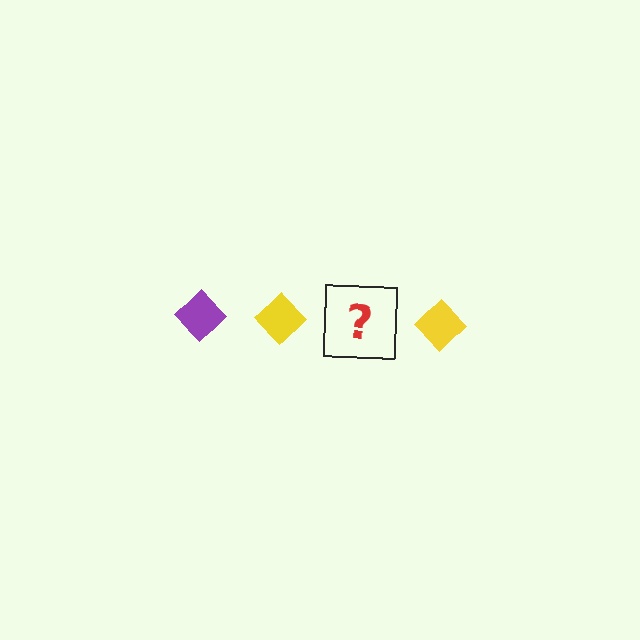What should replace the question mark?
The question mark should be replaced with a purple diamond.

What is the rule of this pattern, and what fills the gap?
The rule is that the pattern cycles through purple, yellow diamonds. The gap should be filled with a purple diamond.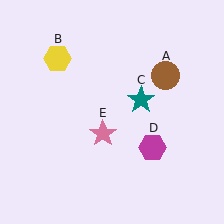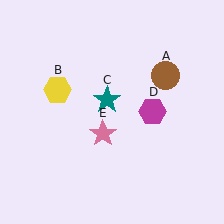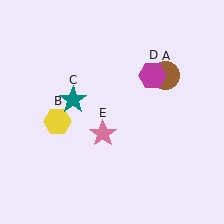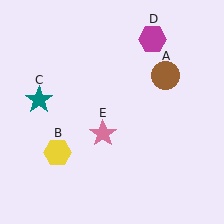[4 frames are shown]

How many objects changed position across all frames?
3 objects changed position: yellow hexagon (object B), teal star (object C), magenta hexagon (object D).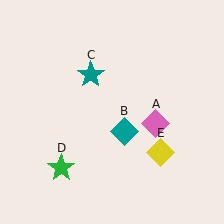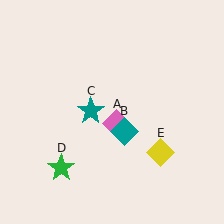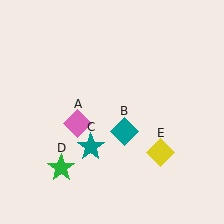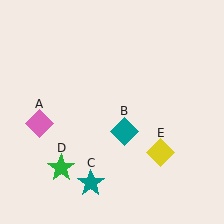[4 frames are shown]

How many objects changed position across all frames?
2 objects changed position: pink diamond (object A), teal star (object C).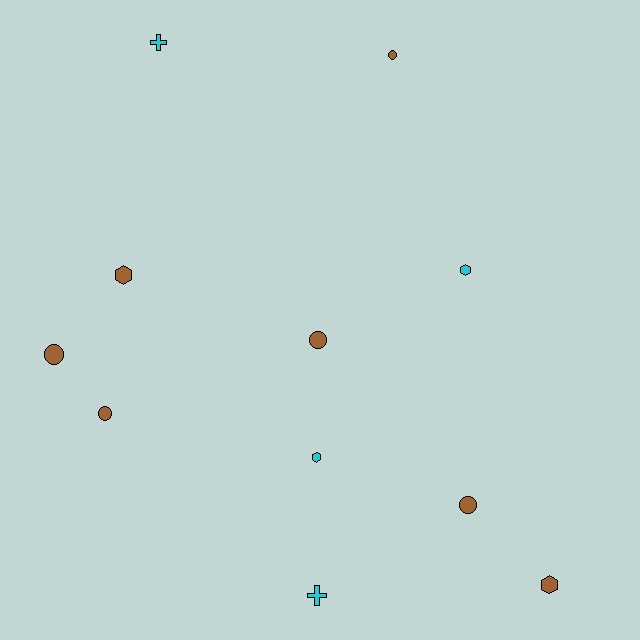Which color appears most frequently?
Brown, with 7 objects.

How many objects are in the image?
There are 11 objects.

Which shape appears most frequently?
Circle, with 5 objects.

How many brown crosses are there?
There are no brown crosses.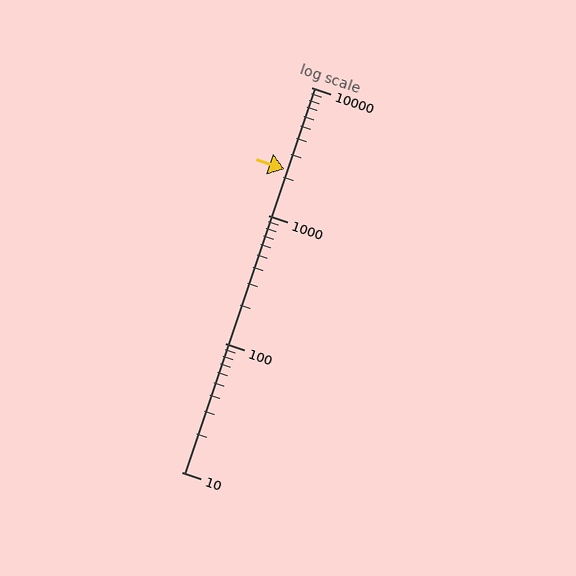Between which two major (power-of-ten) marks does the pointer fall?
The pointer is between 1000 and 10000.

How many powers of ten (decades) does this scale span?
The scale spans 3 decades, from 10 to 10000.